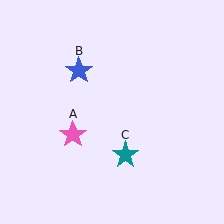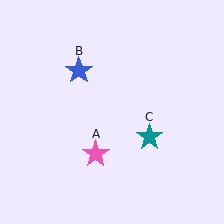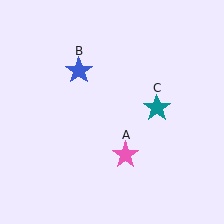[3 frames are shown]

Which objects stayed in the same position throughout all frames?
Blue star (object B) remained stationary.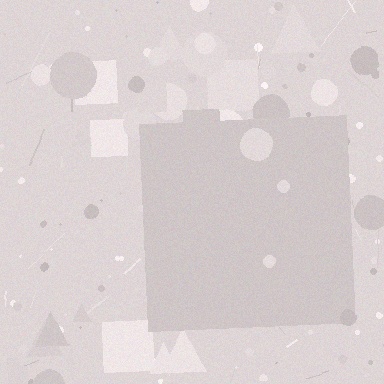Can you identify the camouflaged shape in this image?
The camouflaged shape is a square.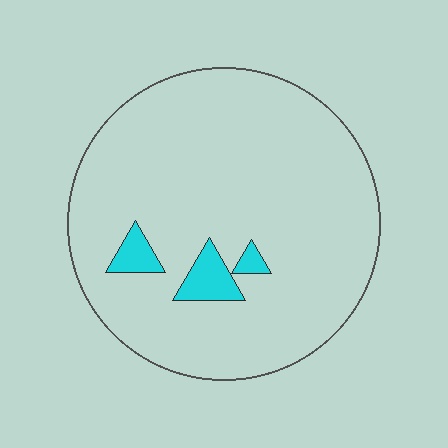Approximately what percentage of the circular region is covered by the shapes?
Approximately 5%.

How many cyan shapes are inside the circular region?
3.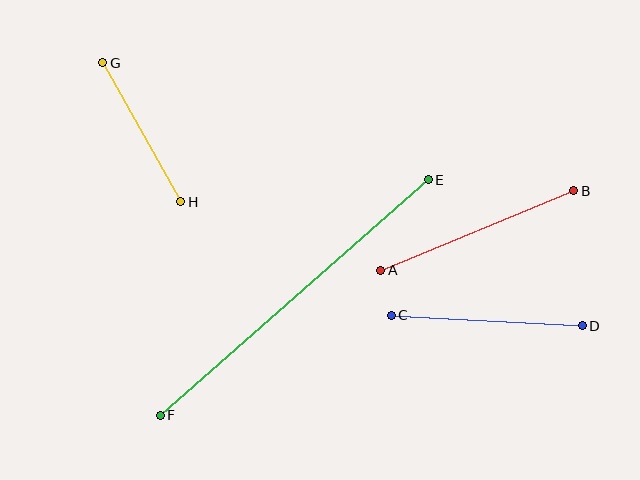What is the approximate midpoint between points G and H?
The midpoint is at approximately (142, 132) pixels.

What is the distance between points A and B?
The distance is approximately 209 pixels.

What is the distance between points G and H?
The distance is approximately 159 pixels.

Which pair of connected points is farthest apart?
Points E and F are farthest apart.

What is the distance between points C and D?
The distance is approximately 191 pixels.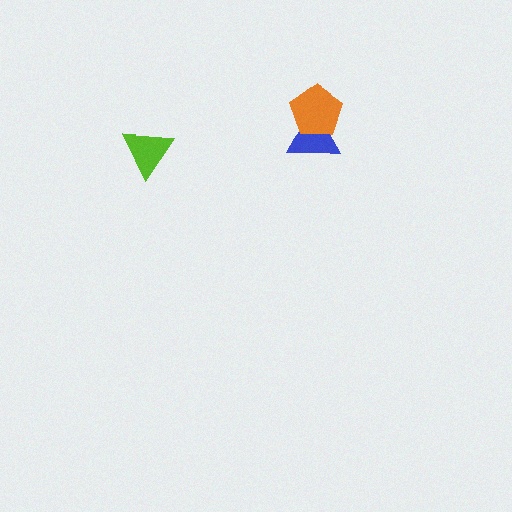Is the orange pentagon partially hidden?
No, no other shape covers it.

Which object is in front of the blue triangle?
The orange pentagon is in front of the blue triangle.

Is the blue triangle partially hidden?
Yes, it is partially covered by another shape.